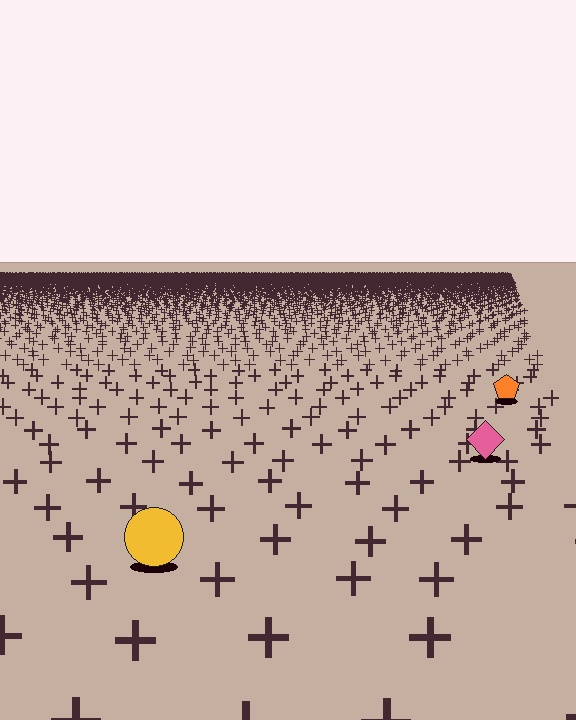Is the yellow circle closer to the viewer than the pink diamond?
Yes. The yellow circle is closer — you can tell from the texture gradient: the ground texture is coarser near it.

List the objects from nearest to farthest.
From nearest to farthest: the yellow circle, the pink diamond, the orange pentagon.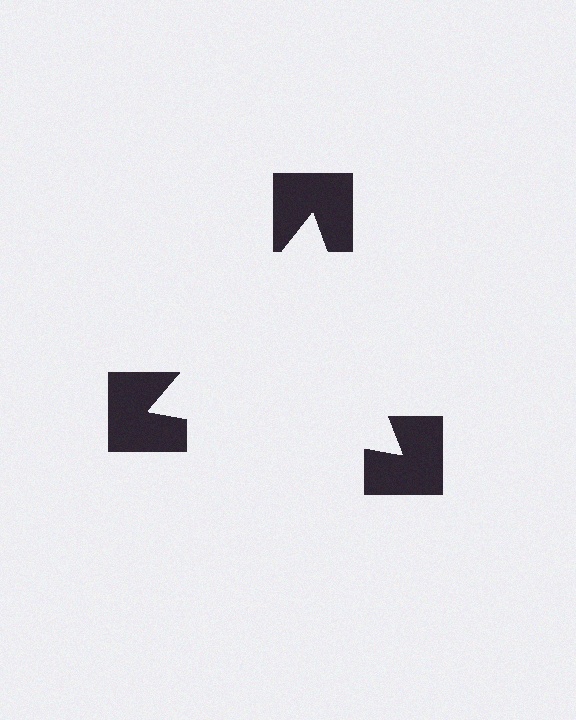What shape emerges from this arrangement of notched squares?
An illusory triangle — its edges are inferred from the aligned wedge cuts in the notched squares, not physically drawn.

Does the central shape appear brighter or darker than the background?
It typically appears slightly brighter than the background, even though no actual brightness change is drawn.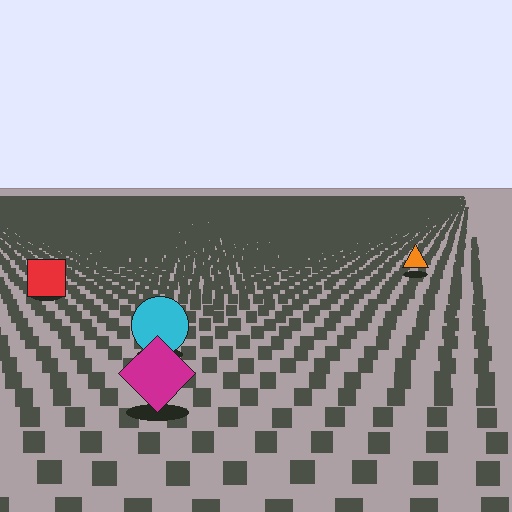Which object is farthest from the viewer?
The orange triangle is farthest from the viewer. It appears smaller and the ground texture around it is denser.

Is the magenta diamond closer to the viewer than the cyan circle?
Yes. The magenta diamond is closer — you can tell from the texture gradient: the ground texture is coarser near it.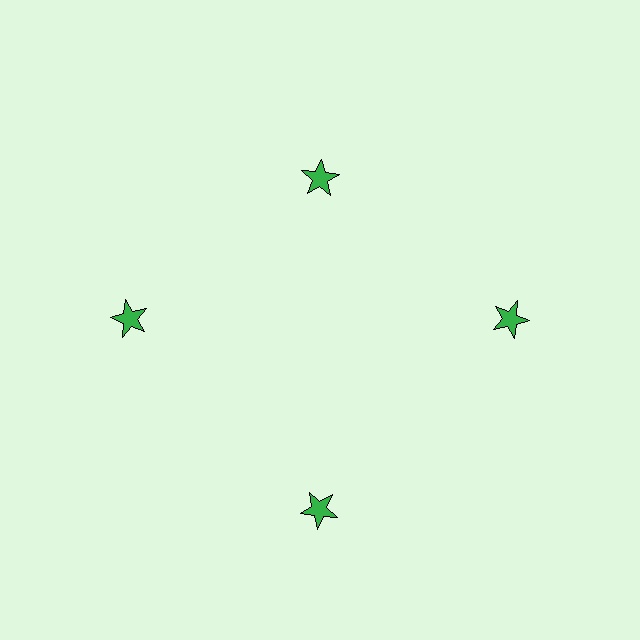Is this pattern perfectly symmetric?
No. The 4 green stars are arranged in a ring, but one element near the 12 o'clock position is pulled inward toward the center, breaking the 4-fold rotational symmetry.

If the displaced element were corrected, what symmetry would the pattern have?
It would have 4-fold rotational symmetry — the pattern would map onto itself every 90 degrees.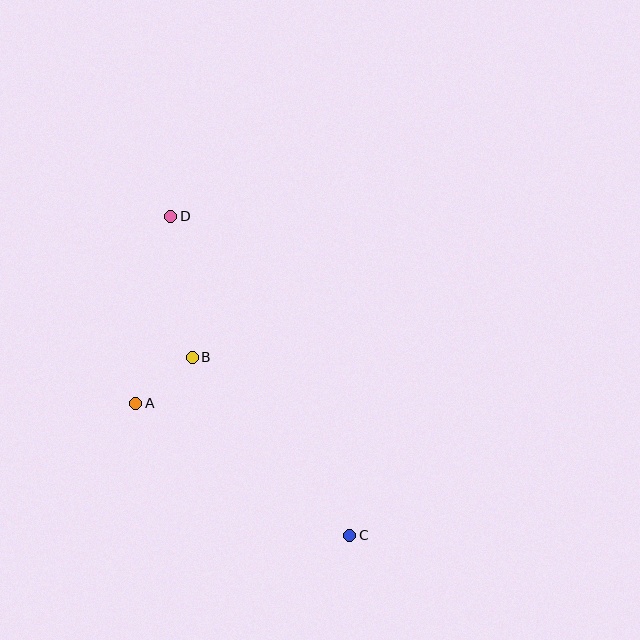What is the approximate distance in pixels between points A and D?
The distance between A and D is approximately 190 pixels.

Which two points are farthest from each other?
Points C and D are farthest from each other.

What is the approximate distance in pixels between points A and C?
The distance between A and C is approximately 251 pixels.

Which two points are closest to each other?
Points A and B are closest to each other.